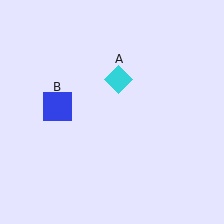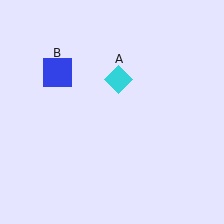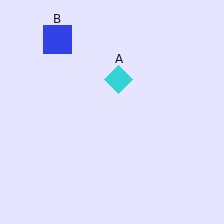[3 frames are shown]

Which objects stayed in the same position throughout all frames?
Cyan diamond (object A) remained stationary.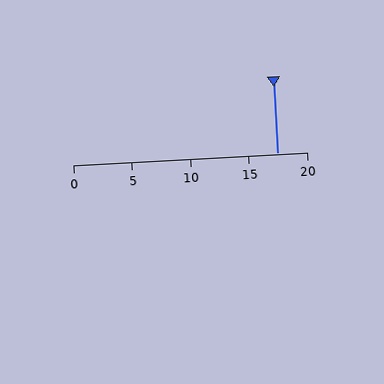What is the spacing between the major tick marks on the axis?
The major ticks are spaced 5 apart.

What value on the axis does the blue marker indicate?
The marker indicates approximately 17.5.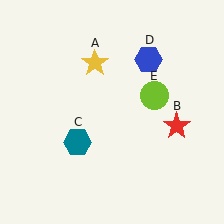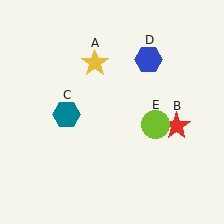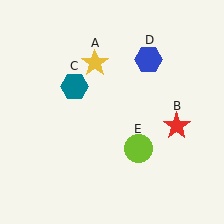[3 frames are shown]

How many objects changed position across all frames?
2 objects changed position: teal hexagon (object C), lime circle (object E).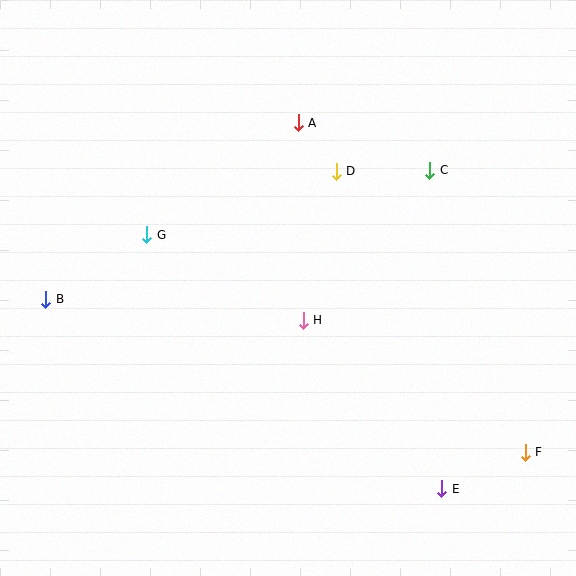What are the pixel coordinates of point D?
Point D is at (336, 171).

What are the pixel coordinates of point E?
Point E is at (442, 489).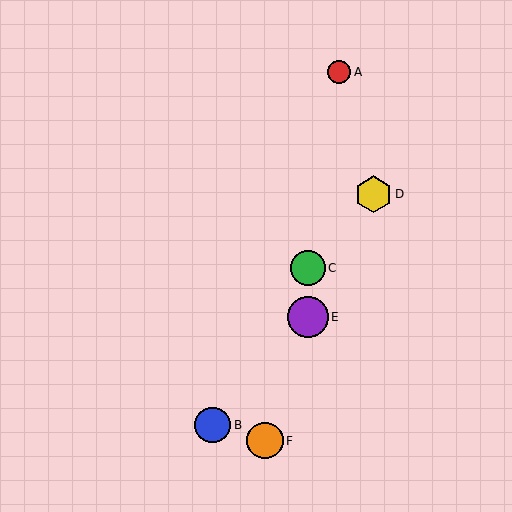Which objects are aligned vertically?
Objects C, E are aligned vertically.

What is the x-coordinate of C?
Object C is at x≈308.